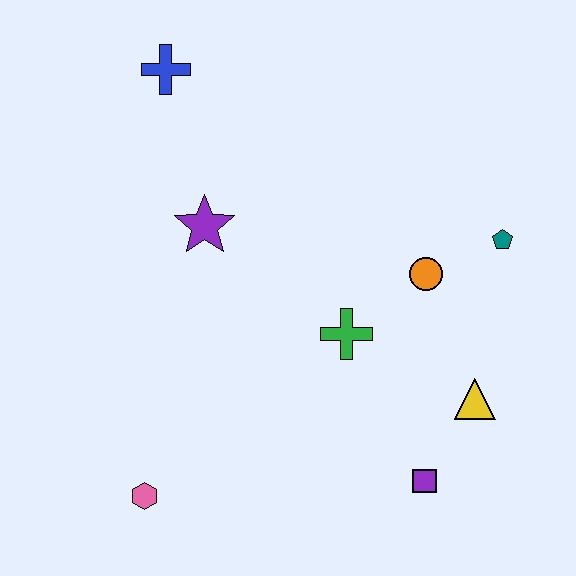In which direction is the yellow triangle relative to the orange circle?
The yellow triangle is below the orange circle.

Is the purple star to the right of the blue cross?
Yes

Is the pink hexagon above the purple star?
No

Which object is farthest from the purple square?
The blue cross is farthest from the purple square.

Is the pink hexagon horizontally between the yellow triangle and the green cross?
No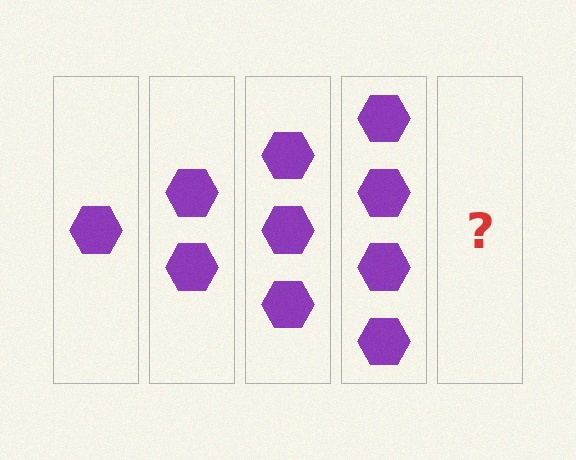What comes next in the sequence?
The next element should be 5 hexagons.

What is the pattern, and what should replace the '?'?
The pattern is that each step adds one more hexagon. The '?' should be 5 hexagons.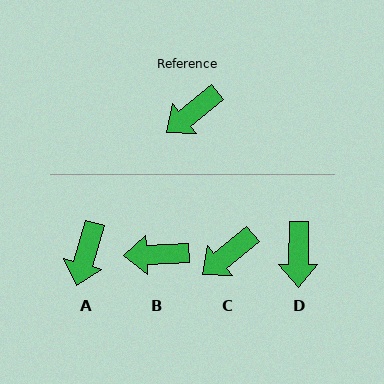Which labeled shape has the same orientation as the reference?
C.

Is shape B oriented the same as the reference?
No, it is off by about 37 degrees.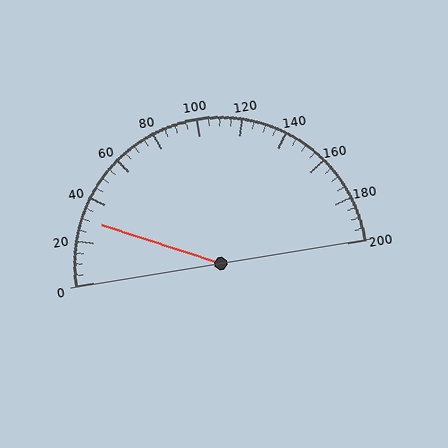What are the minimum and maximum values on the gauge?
The gauge ranges from 0 to 200.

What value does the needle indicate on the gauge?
The needle indicates approximately 30.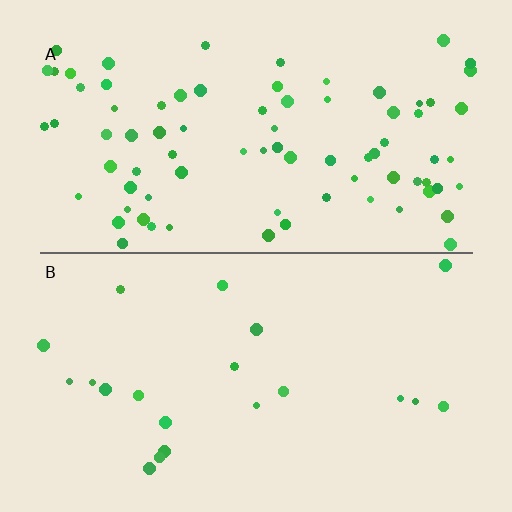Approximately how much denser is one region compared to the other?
Approximately 3.9× — region A over region B.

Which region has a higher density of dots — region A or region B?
A (the top).